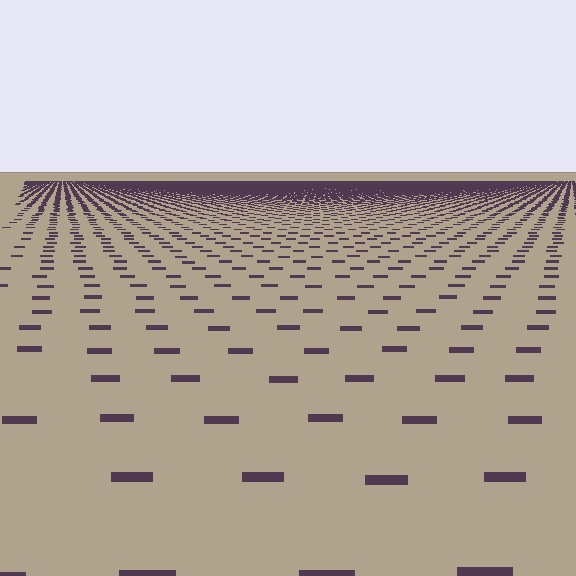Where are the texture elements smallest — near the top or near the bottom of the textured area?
Near the top.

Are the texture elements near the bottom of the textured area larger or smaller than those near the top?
Larger. Near the bottom, elements are closer to the viewer and appear at a bigger on-screen size.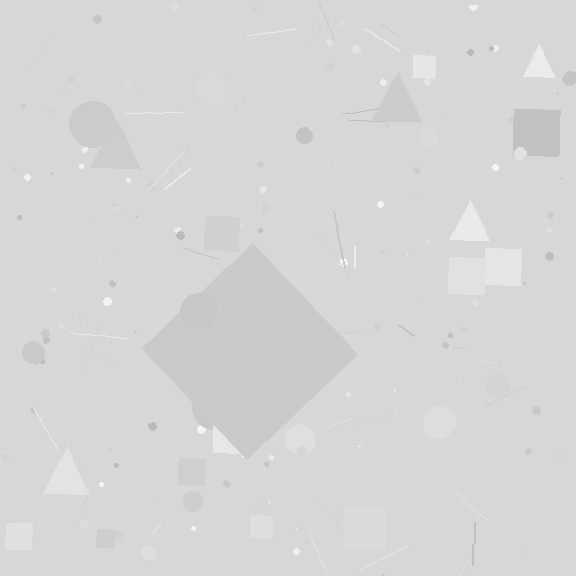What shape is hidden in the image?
A diamond is hidden in the image.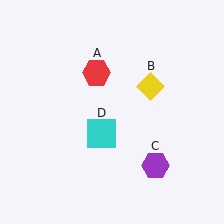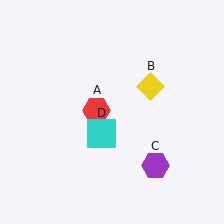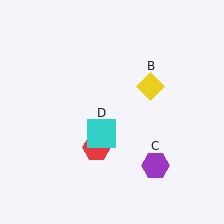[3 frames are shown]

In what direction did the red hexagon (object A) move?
The red hexagon (object A) moved down.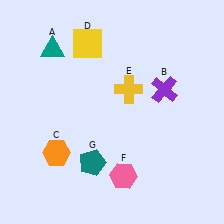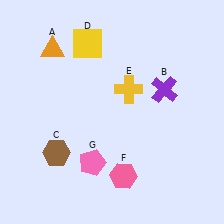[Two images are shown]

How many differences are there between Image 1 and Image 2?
There are 3 differences between the two images.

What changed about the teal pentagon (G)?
In Image 1, G is teal. In Image 2, it changed to pink.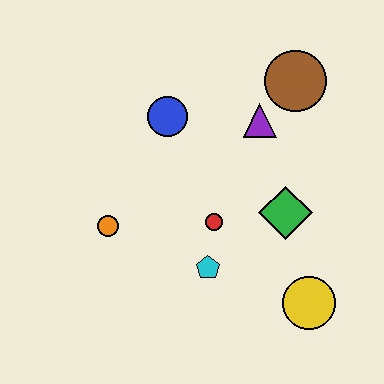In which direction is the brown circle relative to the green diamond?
The brown circle is above the green diamond.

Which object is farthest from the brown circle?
The orange circle is farthest from the brown circle.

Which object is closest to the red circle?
The cyan pentagon is closest to the red circle.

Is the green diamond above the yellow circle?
Yes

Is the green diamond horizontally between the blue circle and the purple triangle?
No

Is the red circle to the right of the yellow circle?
No